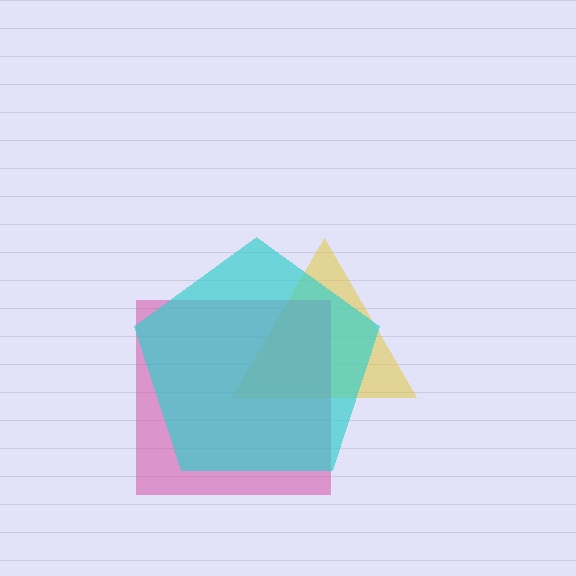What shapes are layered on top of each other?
The layered shapes are: a yellow triangle, a magenta square, a cyan pentagon.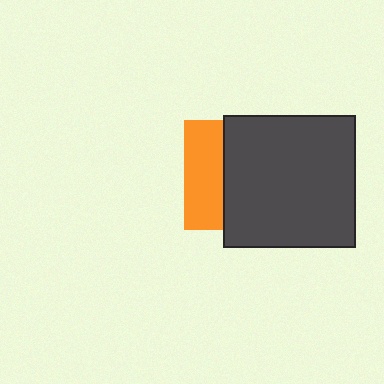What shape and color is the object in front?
The object in front is a dark gray square.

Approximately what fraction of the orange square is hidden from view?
Roughly 64% of the orange square is hidden behind the dark gray square.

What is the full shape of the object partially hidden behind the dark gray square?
The partially hidden object is an orange square.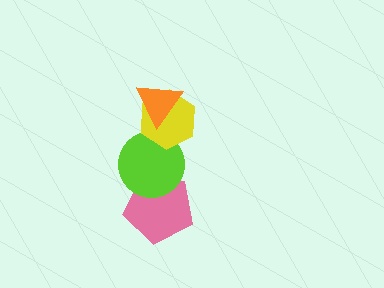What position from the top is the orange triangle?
The orange triangle is 1st from the top.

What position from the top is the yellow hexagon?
The yellow hexagon is 2nd from the top.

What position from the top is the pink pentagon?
The pink pentagon is 4th from the top.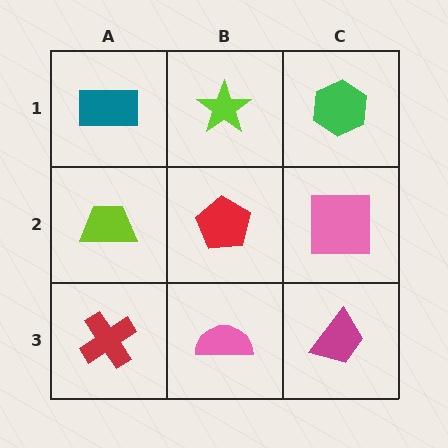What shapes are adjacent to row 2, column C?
A green hexagon (row 1, column C), a magenta trapezoid (row 3, column C), a red pentagon (row 2, column B).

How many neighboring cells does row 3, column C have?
2.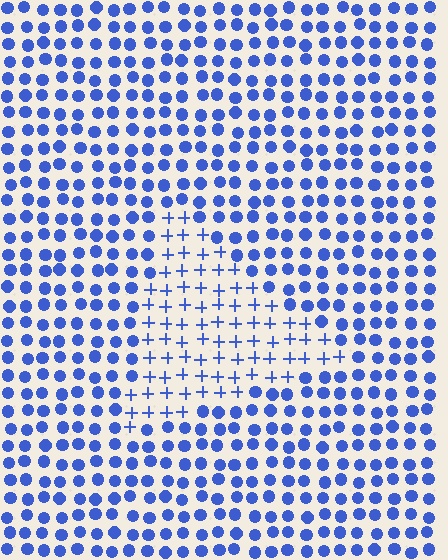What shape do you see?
I see a triangle.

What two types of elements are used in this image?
The image uses plus signs inside the triangle region and circles outside it.